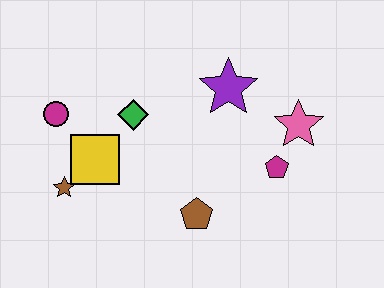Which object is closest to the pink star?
The magenta pentagon is closest to the pink star.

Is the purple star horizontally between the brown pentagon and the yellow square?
No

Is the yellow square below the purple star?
Yes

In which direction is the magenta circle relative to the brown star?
The magenta circle is above the brown star.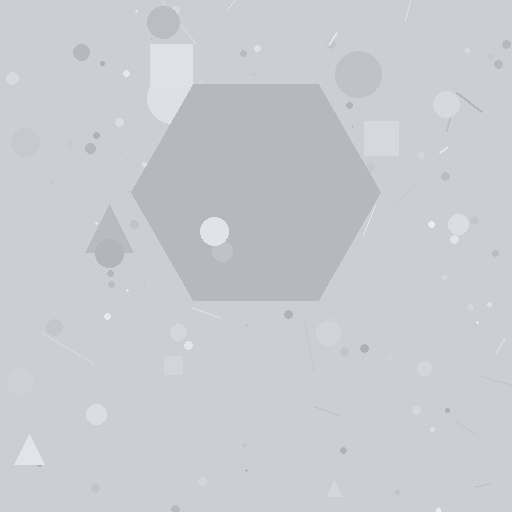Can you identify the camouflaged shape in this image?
The camouflaged shape is a hexagon.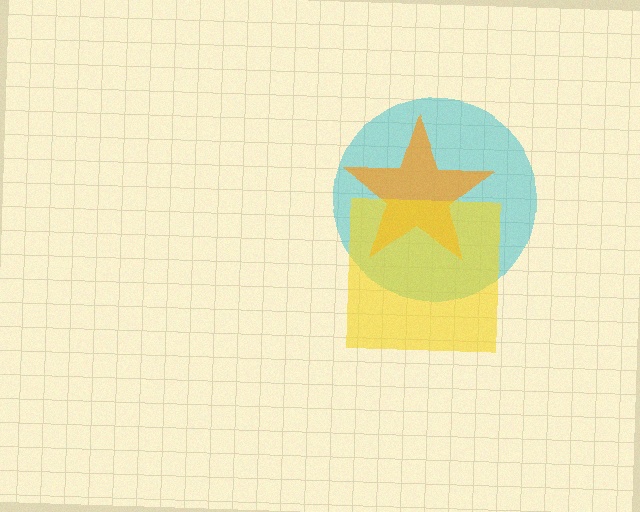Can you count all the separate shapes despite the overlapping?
Yes, there are 3 separate shapes.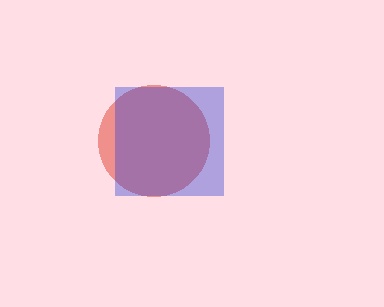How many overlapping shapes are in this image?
There are 2 overlapping shapes in the image.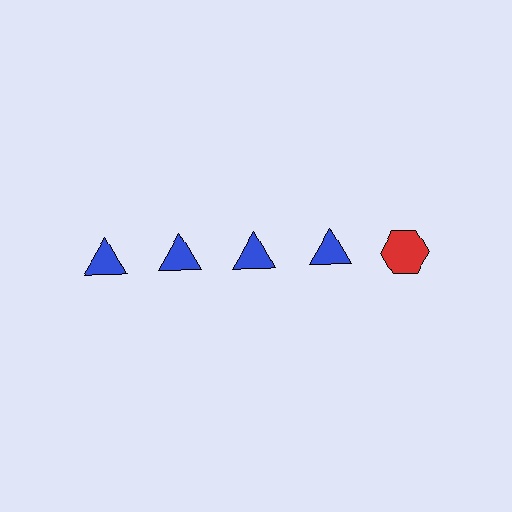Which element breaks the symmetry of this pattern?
The red hexagon in the top row, rightmost column breaks the symmetry. All other shapes are blue triangles.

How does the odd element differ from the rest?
It differs in both color (red instead of blue) and shape (hexagon instead of triangle).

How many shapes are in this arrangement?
There are 5 shapes arranged in a grid pattern.